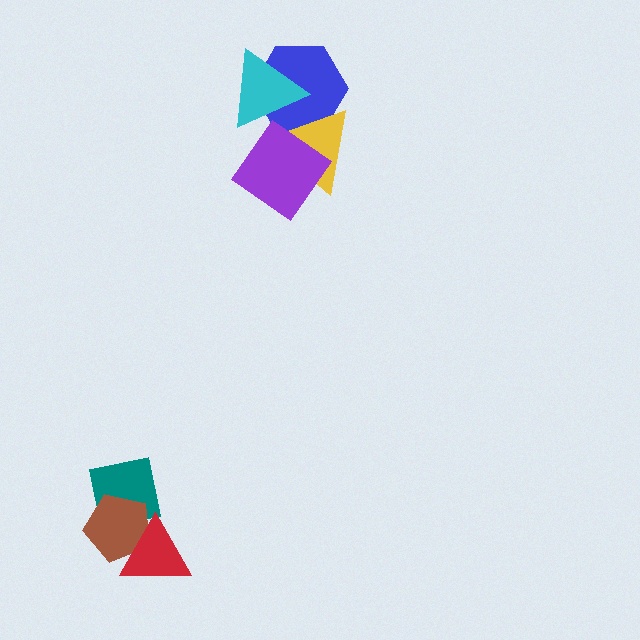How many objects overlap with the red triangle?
1 object overlaps with the red triangle.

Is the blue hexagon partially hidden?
Yes, it is partially covered by another shape.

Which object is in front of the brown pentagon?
The red triangle is in front of the brown pentagon.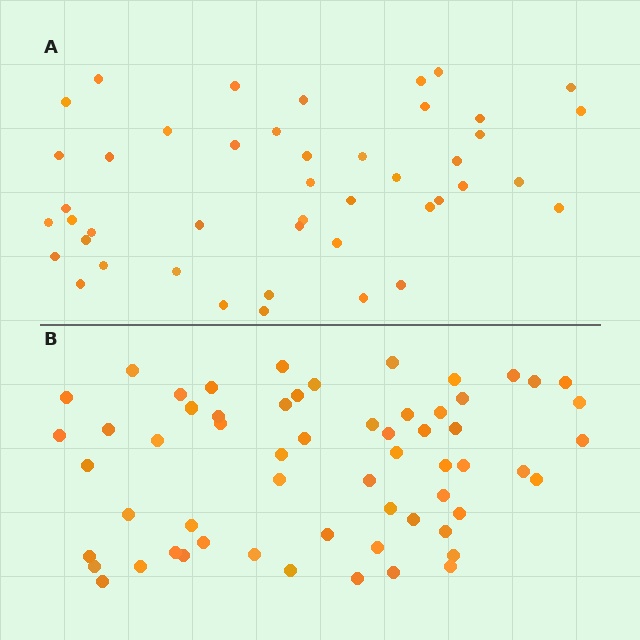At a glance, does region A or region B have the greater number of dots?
Region B (the bottom region) has more dots.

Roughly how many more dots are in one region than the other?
Region B has approximately 15 more dots than region A.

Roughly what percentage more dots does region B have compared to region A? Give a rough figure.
About 35% more.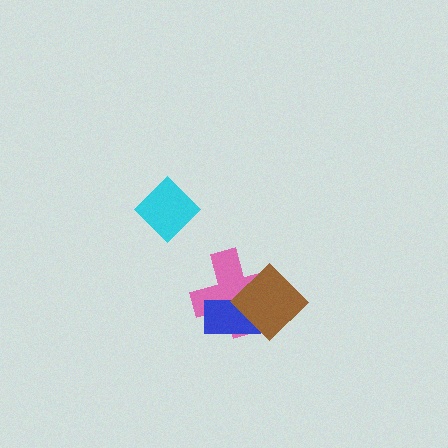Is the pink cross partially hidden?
Yes, it is partially covered by another shape.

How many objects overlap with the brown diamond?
2 objects overlap with the brown diamond.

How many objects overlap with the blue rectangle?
2 objects overlap with the blue rectangle.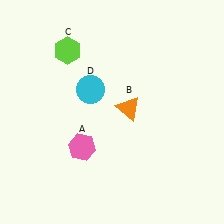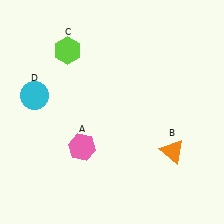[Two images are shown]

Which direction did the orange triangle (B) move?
The orange triangle (B) moved right.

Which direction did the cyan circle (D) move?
The cyan circle (D) moved left.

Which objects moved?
The objects that moved are: the orange triangle (B), the cyan circle (D).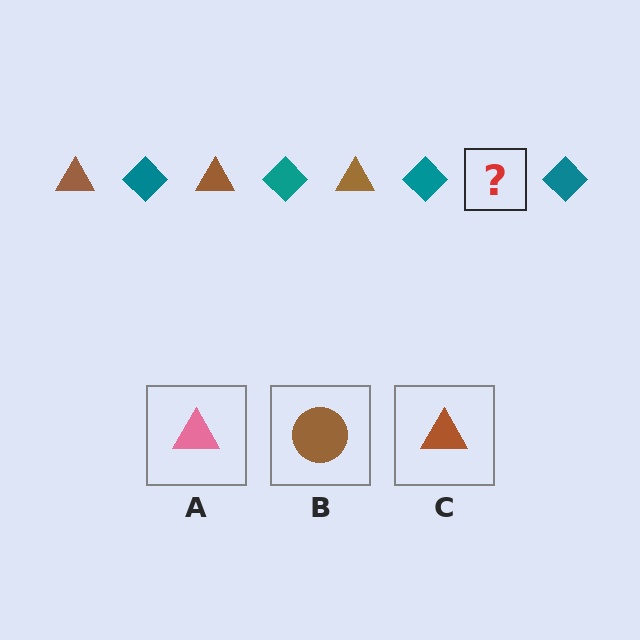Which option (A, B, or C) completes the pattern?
C.